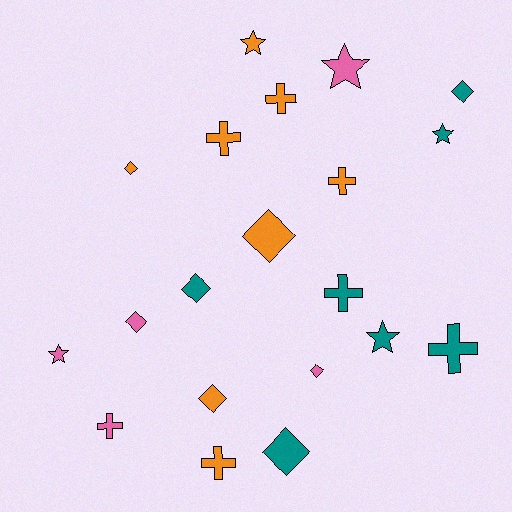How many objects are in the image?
There are 20 objects.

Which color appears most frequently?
Orange, with 8 objects.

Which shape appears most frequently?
Diamond, with 8 objects.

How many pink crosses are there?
There is 1 pink cross.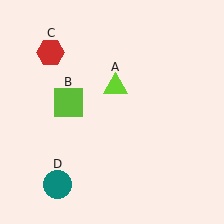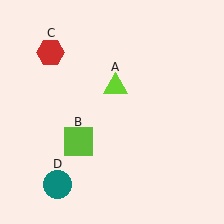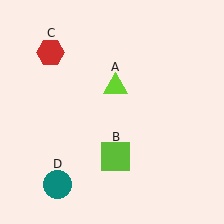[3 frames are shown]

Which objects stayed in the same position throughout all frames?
Lime triangle (object A) and red hexagon (object C) and teal circle (object D) remained stationary.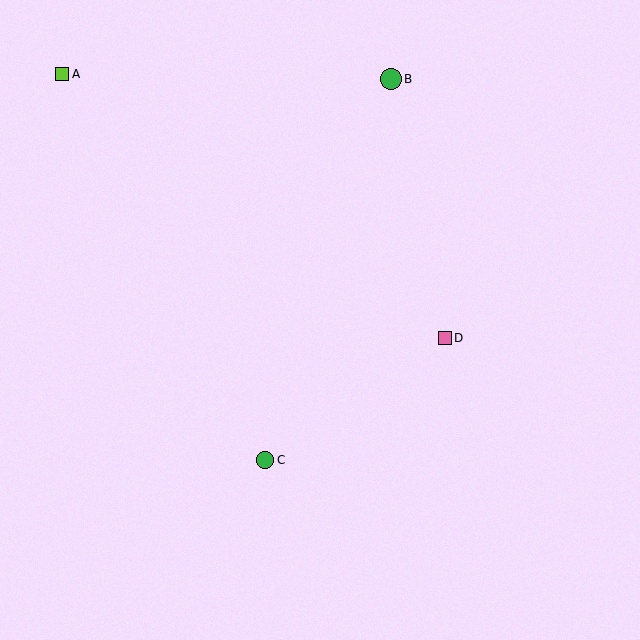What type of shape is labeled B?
Shape B is a green circle.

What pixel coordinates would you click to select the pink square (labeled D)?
Click at (445, 338) to select the pink square D.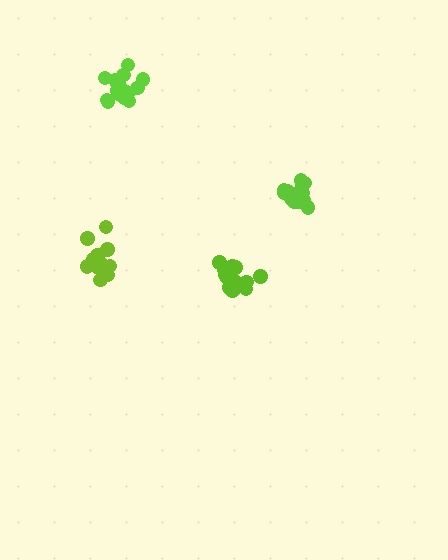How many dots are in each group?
Group 1: 18 dots, Group 2: 18 dots, Group 3: 15 dots, Group 4: 19 dots (70 total).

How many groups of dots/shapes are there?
There are 4 groups.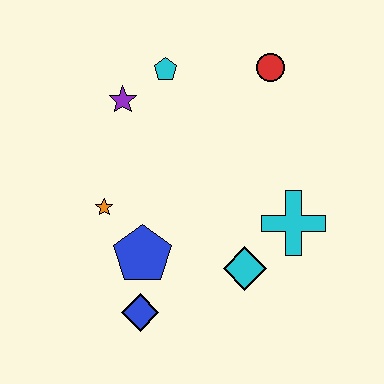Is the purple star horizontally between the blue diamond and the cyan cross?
No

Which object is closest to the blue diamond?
The blue pentagon is closest to the blue diamond.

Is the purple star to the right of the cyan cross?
No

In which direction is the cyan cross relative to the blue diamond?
The cyan cross is to the right of the blue diamond.